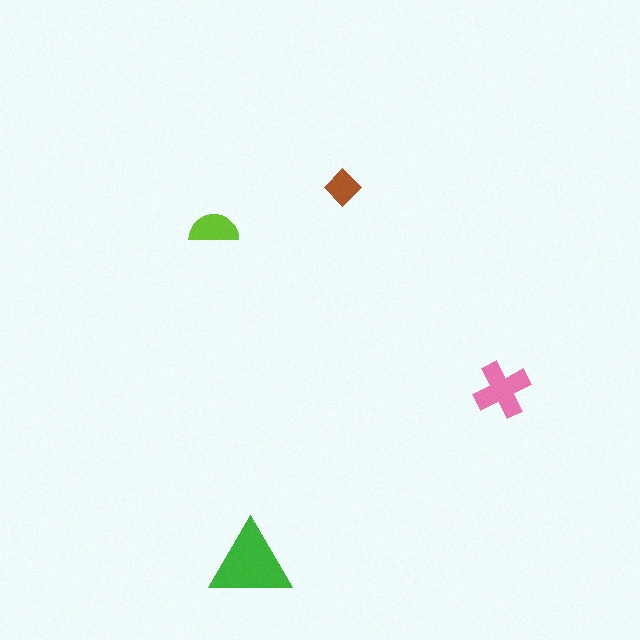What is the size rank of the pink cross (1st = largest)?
2nd.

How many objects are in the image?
There are 4 objects in the image.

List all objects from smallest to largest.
The brown diamond, the lime semicircle, the pink cross, the green triangle.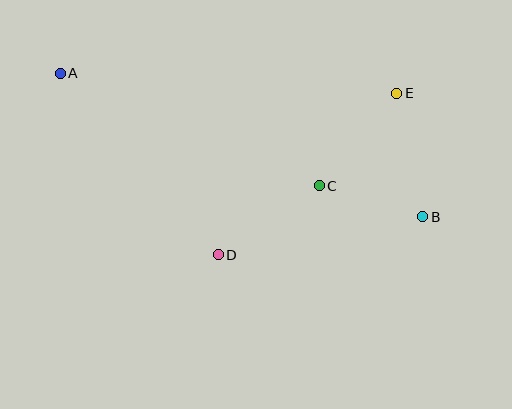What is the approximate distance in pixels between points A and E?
The distance between A and E is approximately 337 pixels.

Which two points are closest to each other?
Points B and C are closest to each other.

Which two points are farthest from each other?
Points A and B are farthest from each other.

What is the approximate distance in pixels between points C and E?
The distance between C and E is approximately 121 pixels.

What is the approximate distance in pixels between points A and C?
The distance between A and C is approximately 282 pixels.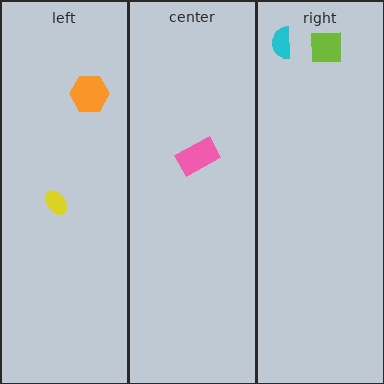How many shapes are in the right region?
2.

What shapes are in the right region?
The lime square, the cyan semicircle.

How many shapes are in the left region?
2.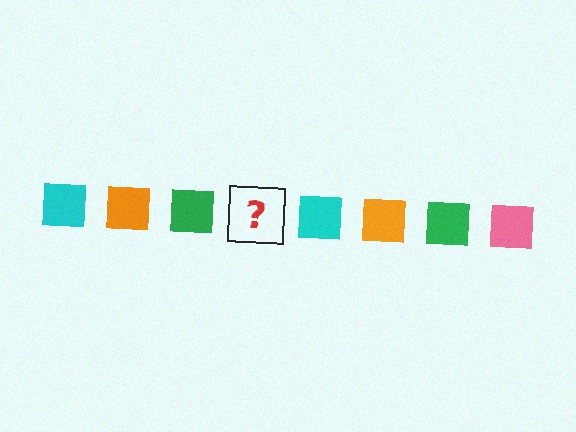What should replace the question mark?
The question mark should be replaced with a pink square.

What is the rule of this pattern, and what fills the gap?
The rule is that the pattern cycles through cyan, orange, green, pink squares. The gap should be filled with a pink square.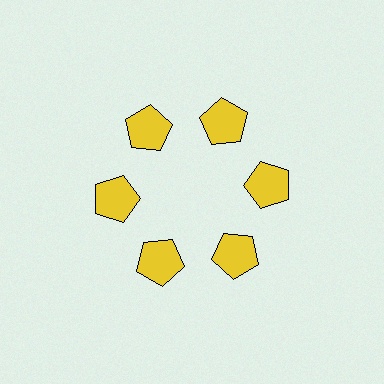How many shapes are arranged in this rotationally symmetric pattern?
There are 6 shapes, arranged in 6 groups of 1.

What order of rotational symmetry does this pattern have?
This pattern has 6-fold rotational symmetry.